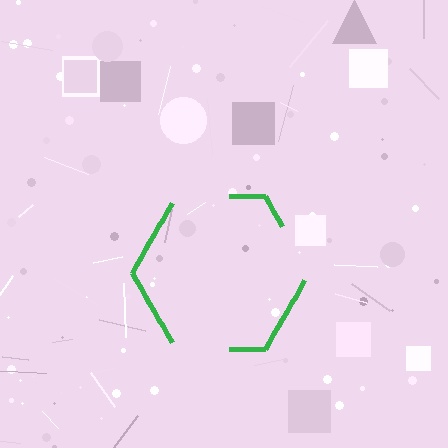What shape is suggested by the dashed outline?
The dashed outline suggests a hexagon.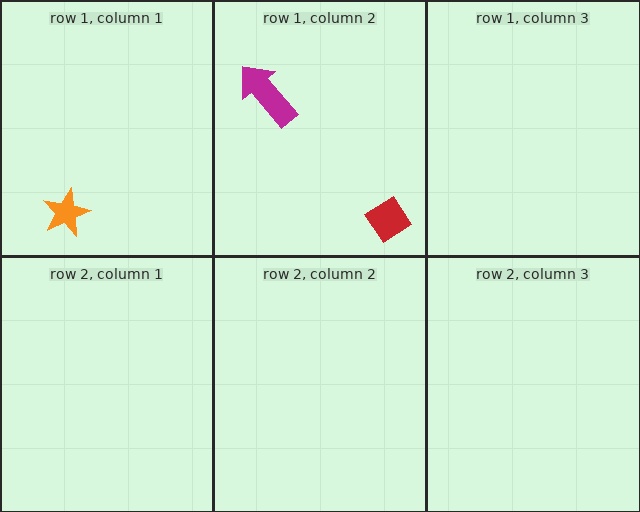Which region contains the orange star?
The row 1, column 1 region.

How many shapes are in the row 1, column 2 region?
2.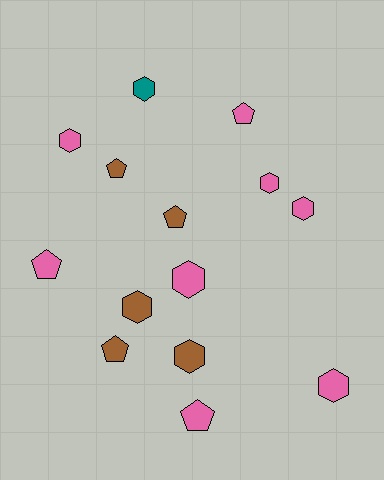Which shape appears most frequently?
Hexagon, with 8 objects.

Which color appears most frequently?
Pink, with 8 objects.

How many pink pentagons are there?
There are 3 pink pentagons.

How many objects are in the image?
There are 14 objects.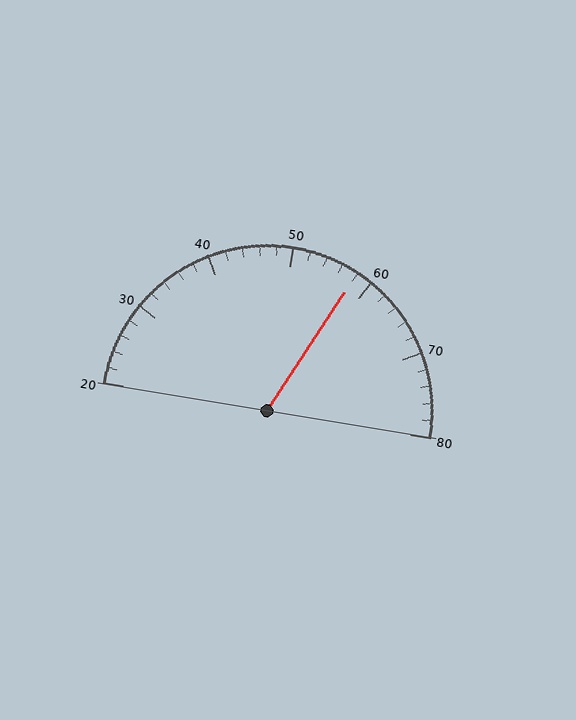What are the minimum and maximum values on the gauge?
The gauge ranges from 20 to 80.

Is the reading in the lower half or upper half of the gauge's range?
The reading is in the upper half of the range (20 to 80).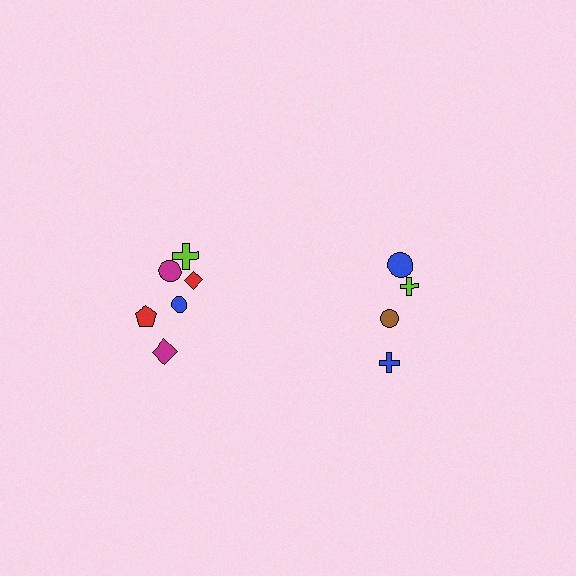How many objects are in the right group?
There are 4 objects.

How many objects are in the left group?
There are 6 objects.